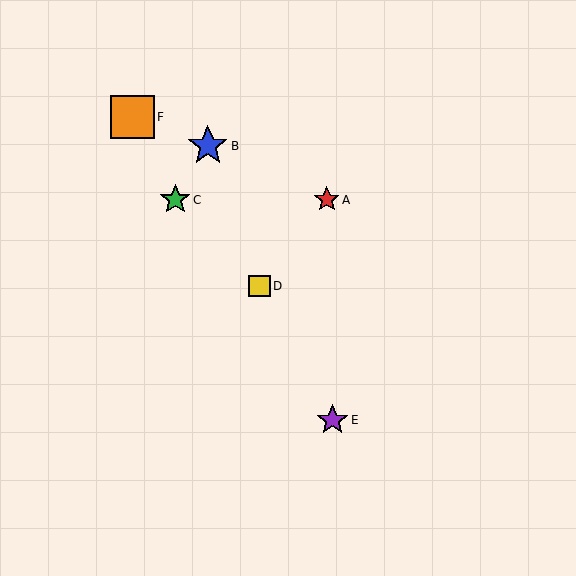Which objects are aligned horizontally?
Objects A, C are aligned horizontally.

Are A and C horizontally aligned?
Yes, both are at y≈200.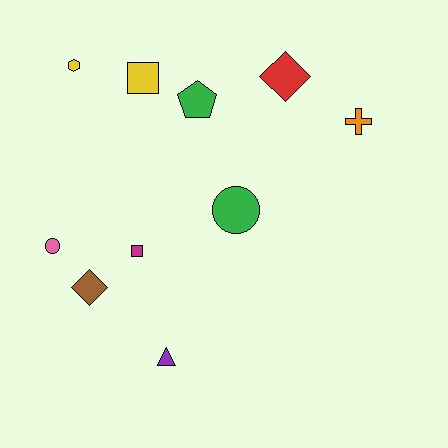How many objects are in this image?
There are 10 objects.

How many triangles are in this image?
There is 1 triangle.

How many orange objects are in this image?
There is 1 orange object.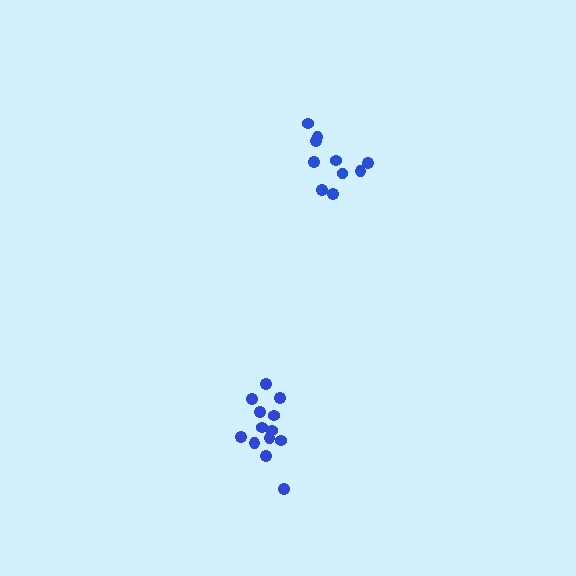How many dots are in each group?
Group 1: 10 dots, Group 2: 13 dots (23 total).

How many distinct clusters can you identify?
There are 2 distinct clusters.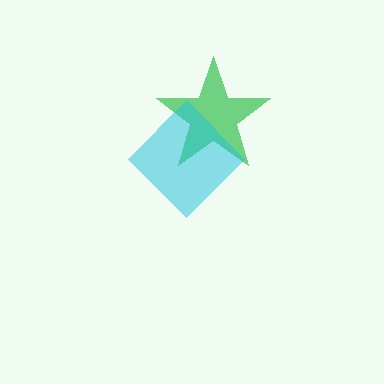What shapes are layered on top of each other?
The layered shapes are: a green star, a cyan diamond.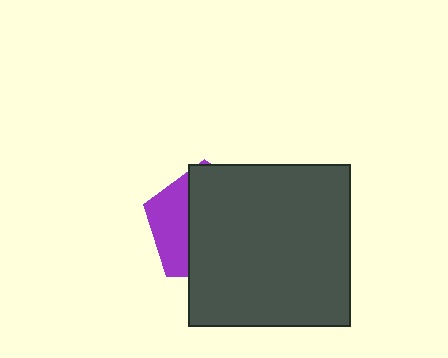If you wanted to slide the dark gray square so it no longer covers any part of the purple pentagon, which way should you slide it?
Slide it right — that is the most direct way to separate the two shapes.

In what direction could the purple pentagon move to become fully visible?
The purple pentagon could move left. That would shift it out from behind the dark gray square entirely.